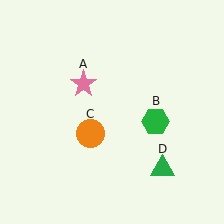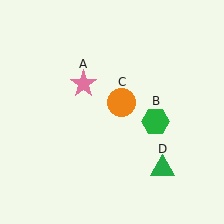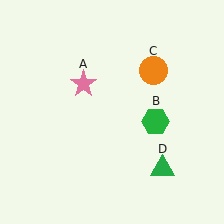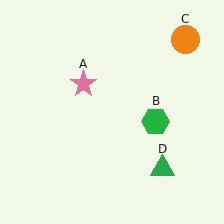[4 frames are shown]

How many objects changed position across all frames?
1 object changed position: orange circle (object C).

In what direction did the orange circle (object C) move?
The orange circle (object C) moved up and to the right.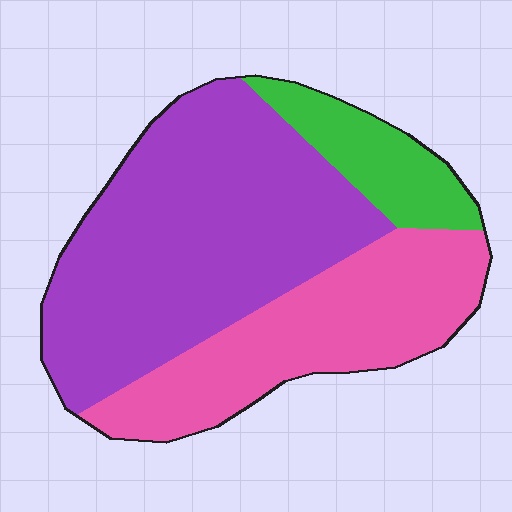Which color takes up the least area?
Green, at roughly 15%.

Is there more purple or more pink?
Purple.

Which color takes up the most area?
Purple, at roughly 55%.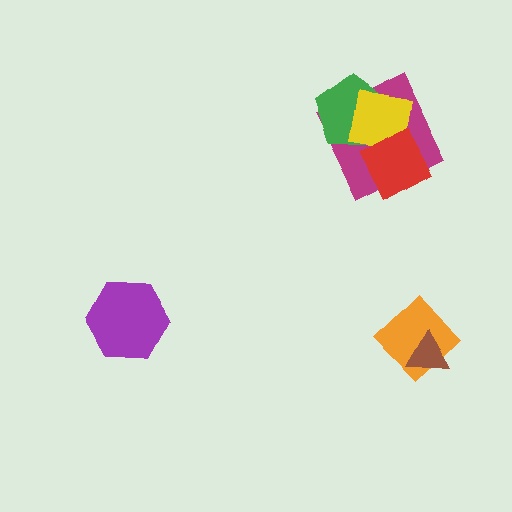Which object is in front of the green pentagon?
The yellow square is in front of the green pentagon.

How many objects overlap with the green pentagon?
2 objects overlap with the green pentagon.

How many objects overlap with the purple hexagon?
0 objects overlap with the purple hexagon.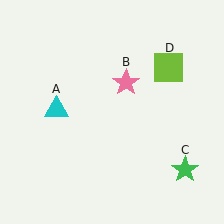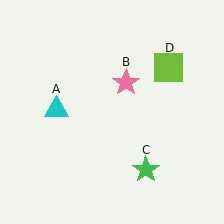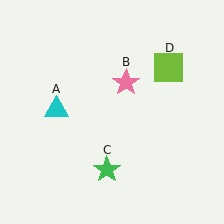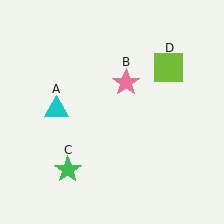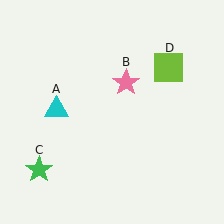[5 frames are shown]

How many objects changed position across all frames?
1 object changed position: green star (object C).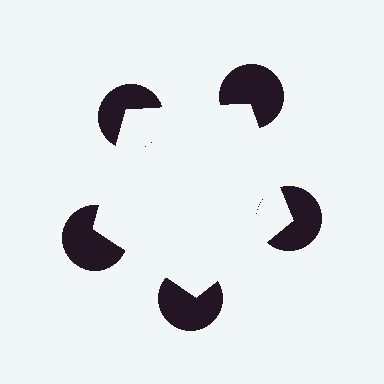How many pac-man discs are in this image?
There are 5 — one at each vertex of the illusory pentagon.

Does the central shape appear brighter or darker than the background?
It typically appears slightly brighter than the background, even though no actual brightness change is drawn.